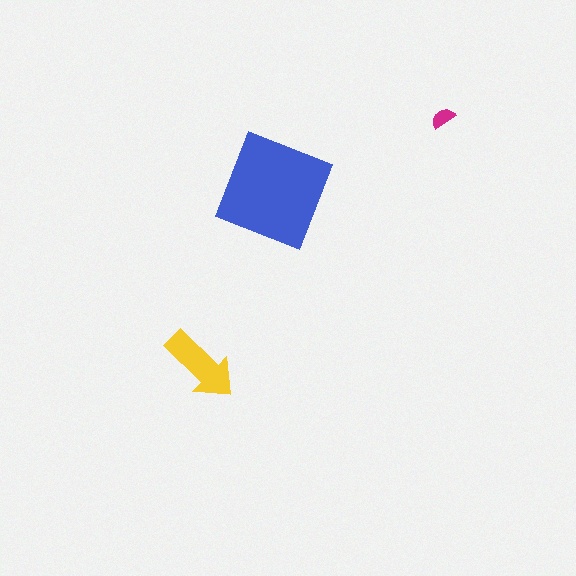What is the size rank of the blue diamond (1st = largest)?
1st.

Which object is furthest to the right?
The magenta semicircle is rightmost.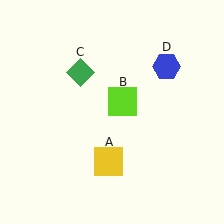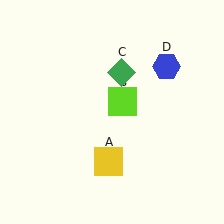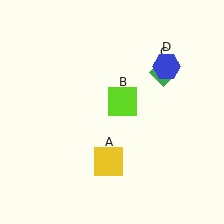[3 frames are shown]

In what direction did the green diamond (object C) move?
The green diamond (object C) moved right.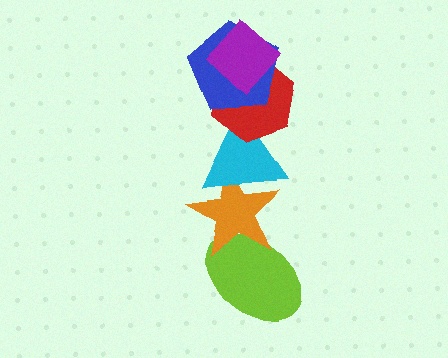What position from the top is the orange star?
The orange star is 5th from the top.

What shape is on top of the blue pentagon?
The purple diamond is on top of the blue pentagon.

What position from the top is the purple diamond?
The purple diamond is 1st from the top.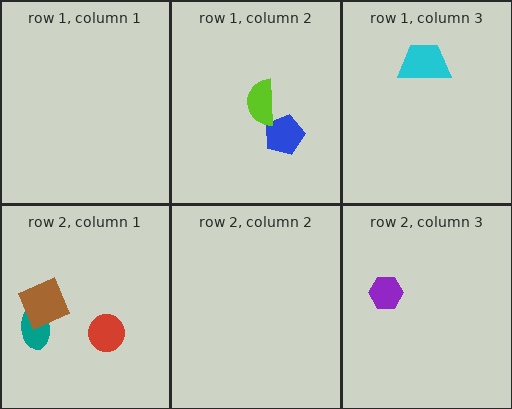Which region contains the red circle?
The row 2, column 1 region.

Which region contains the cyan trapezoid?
The row 1, column 3 region.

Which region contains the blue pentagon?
The row 1, column 2 region.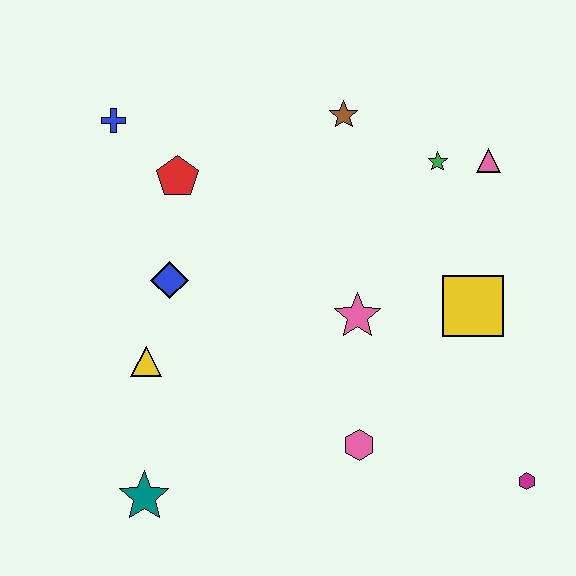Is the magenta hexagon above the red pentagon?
No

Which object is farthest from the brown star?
The teal star is farthest from the brown star.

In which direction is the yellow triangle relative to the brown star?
The yellow triangle is below the brown star.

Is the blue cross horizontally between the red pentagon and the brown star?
No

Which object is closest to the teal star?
The yellow triangle is closest to the teal star.